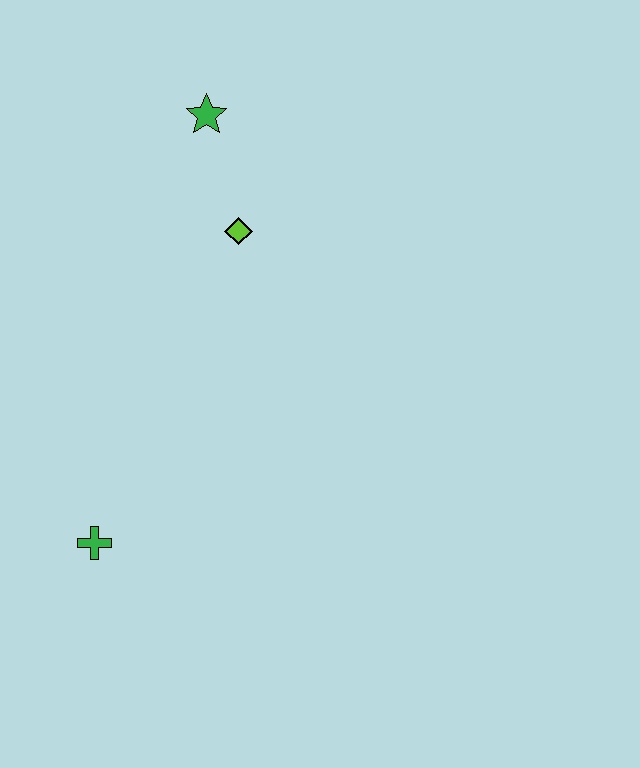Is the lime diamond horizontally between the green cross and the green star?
No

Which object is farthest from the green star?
The green cross is farthest from the green star.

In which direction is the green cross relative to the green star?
The green cross is below the green star.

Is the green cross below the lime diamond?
Yes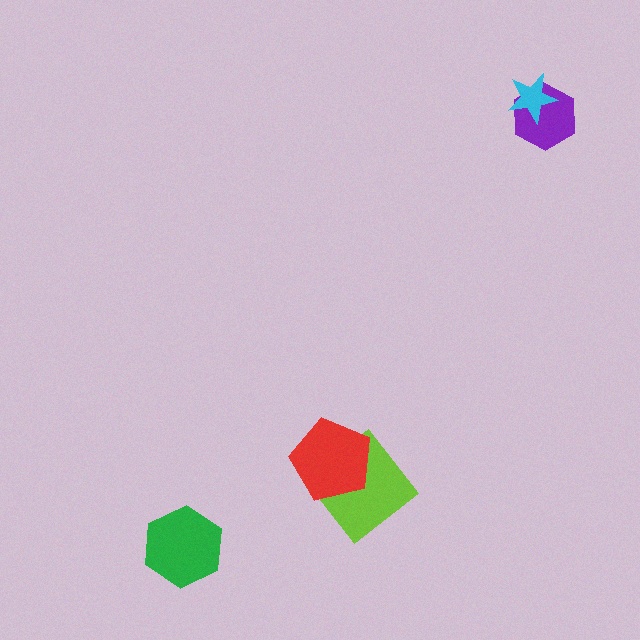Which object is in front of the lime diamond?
The red pentagon is in front of the lime diamond.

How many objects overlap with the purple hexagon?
1 object overlaps with the purple hexagon.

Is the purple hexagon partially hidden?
Yes, it is partially covered by another shape.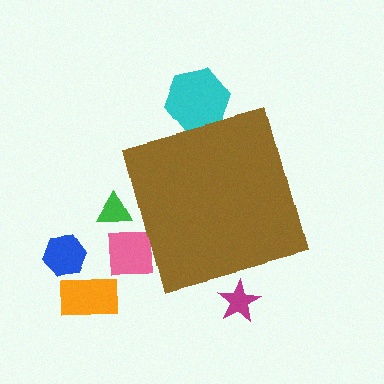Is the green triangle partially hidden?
Yes, the green triangle is partially hidden behind the brown diamond.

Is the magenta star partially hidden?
Yes, the magenta star is partially hidden behind the brown diamond.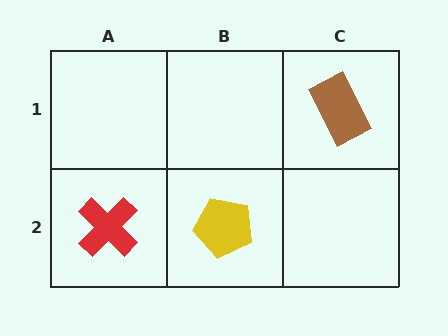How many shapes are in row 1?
1 shape.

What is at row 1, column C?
A brown rectangle.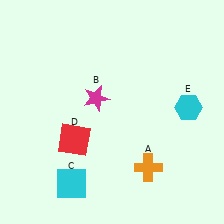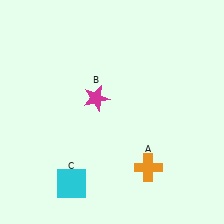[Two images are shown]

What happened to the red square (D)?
The red square (D) was removed in Image 2. It was in the bottom-left area of Image 1.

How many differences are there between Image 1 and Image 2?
There are 2 differences between the two images.